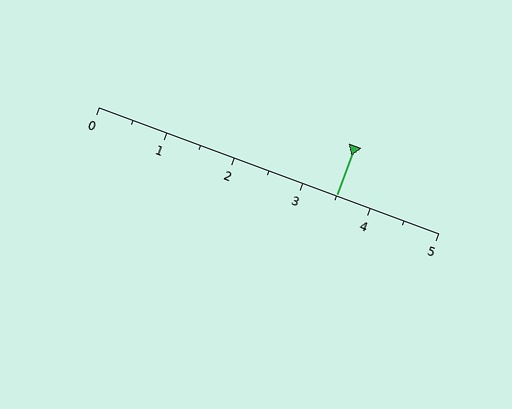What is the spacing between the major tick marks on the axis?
The major ticks are spaced 1 apart.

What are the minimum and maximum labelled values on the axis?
The axis runs from 0 to 5.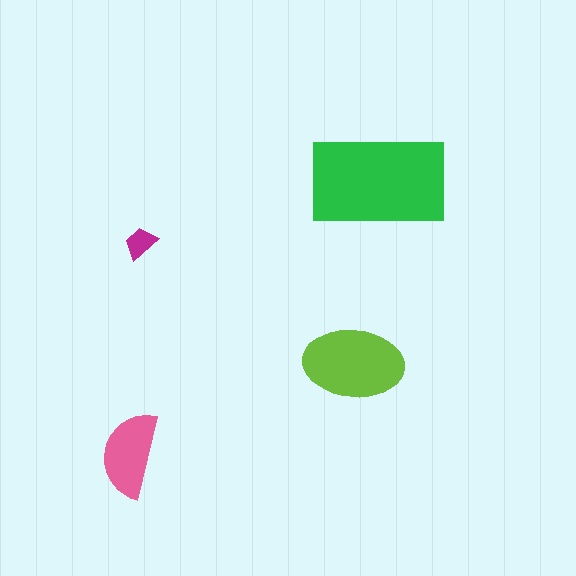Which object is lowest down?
The pink semicircle is bottommost.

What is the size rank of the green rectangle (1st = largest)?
1st.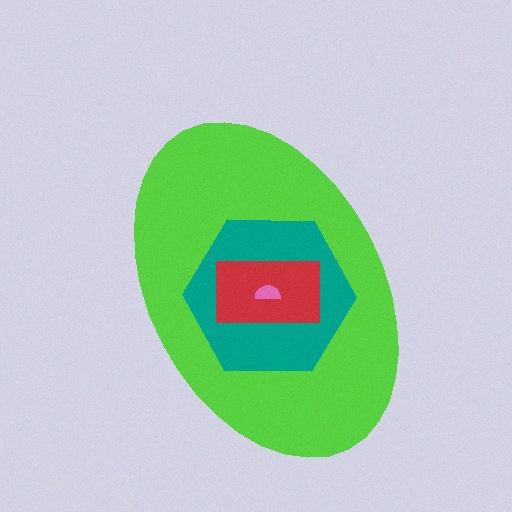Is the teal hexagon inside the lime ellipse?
Yes.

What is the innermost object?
The pink semicircle.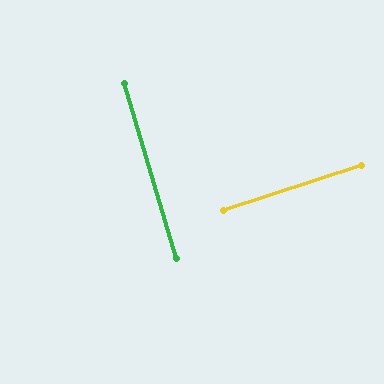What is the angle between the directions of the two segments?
Approximately 88 degrees.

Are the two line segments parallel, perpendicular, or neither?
Perpendicular — they meet at approximately 88°.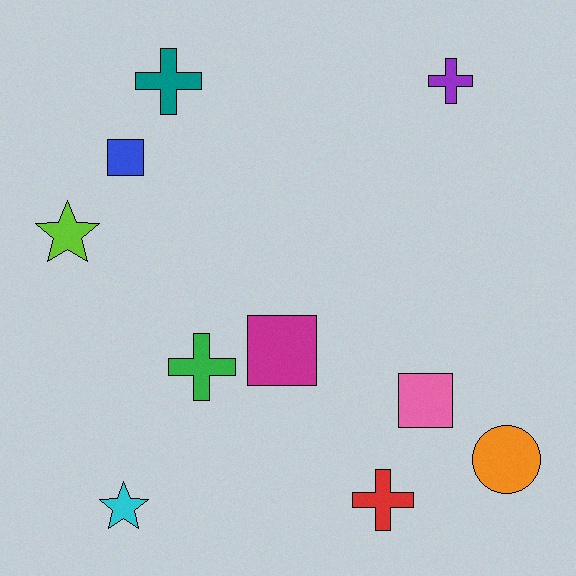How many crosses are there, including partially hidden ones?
There are 4 crosses.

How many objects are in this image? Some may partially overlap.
There are 10 objects.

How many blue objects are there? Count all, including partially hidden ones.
There is 1 blue object.